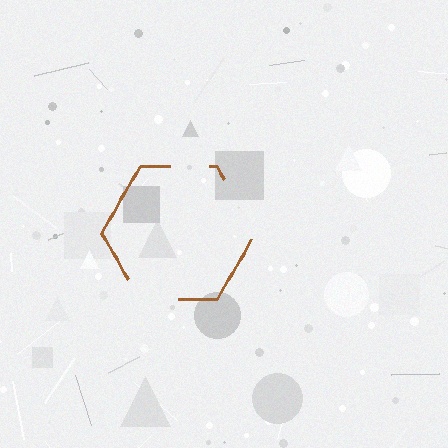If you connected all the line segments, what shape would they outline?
They would outline a hexagon.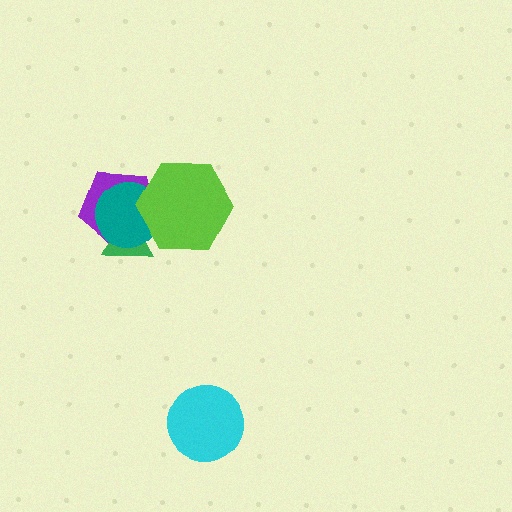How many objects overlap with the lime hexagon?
3 objects overlap with the lime hexagon.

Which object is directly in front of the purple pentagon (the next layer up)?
The green triangle is directly in front of the purple pentagon.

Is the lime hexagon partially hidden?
No, no other shape covers it.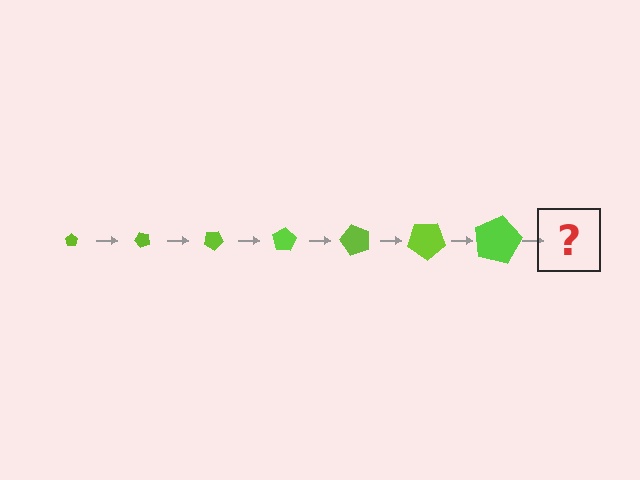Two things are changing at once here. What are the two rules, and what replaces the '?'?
The two rules are that the pentagon grows larger each step and it rotates 50 degrees each step. The '?' should be a pentagon, larger than the previous one and rotated 350 degrees from the start.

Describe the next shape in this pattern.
It should be a pentagon, larger than the previous one and rotated 350 degrees from the start.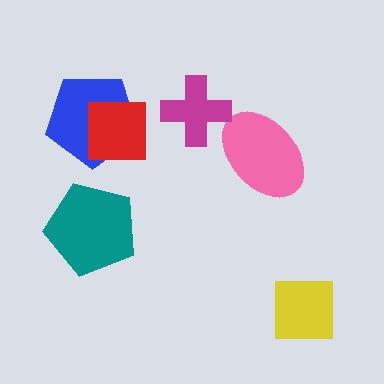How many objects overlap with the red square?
1 object overlaps with the red square.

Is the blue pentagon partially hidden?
Yes, it is partially covered by another shape.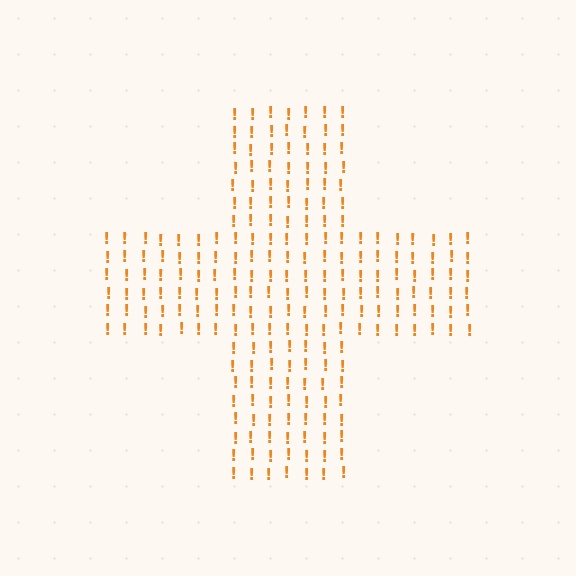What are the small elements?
The small elements are exclamation marks.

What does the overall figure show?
The overall figure shows a cross.